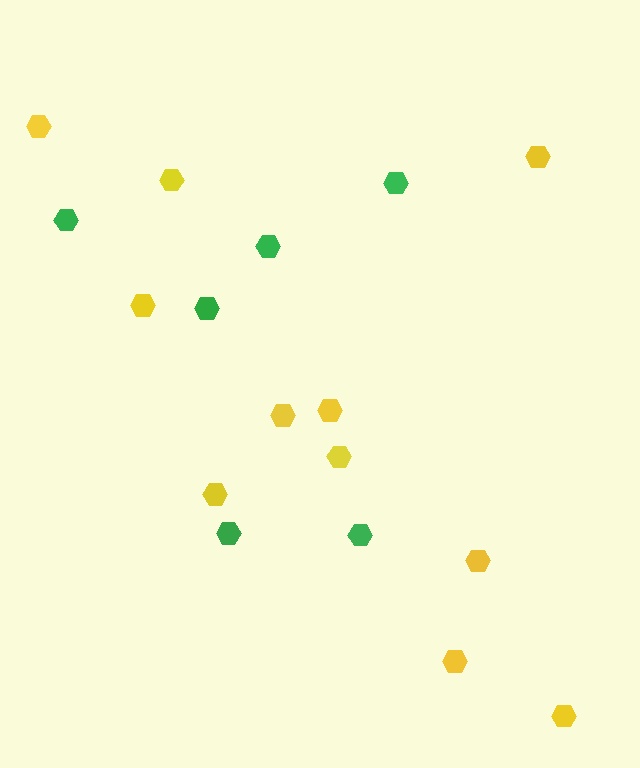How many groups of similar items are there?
There are 2 groups: one group of green hexagons (6) and one group of yellow hexagons (11).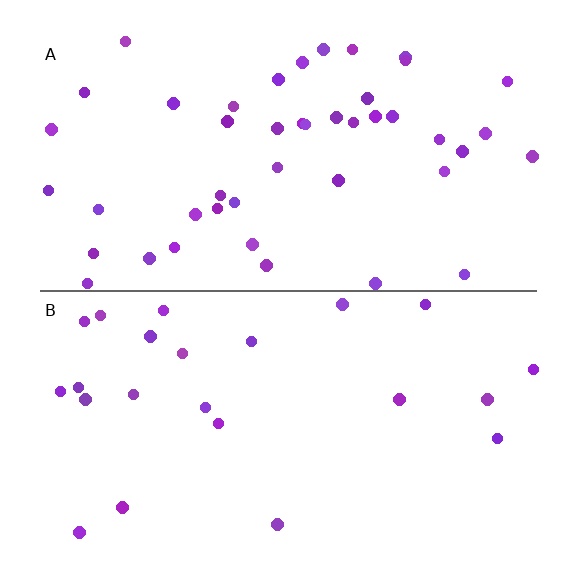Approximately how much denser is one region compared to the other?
Approximately 2.0× — region A over region B.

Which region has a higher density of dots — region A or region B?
A (the top).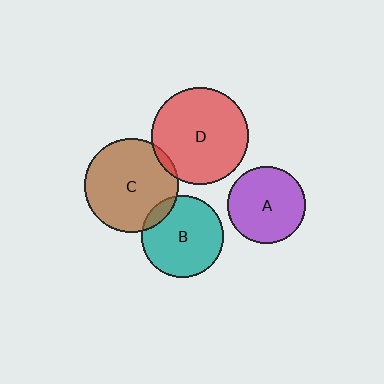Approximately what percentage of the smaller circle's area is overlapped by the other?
Approximately 10%.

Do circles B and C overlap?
Yes.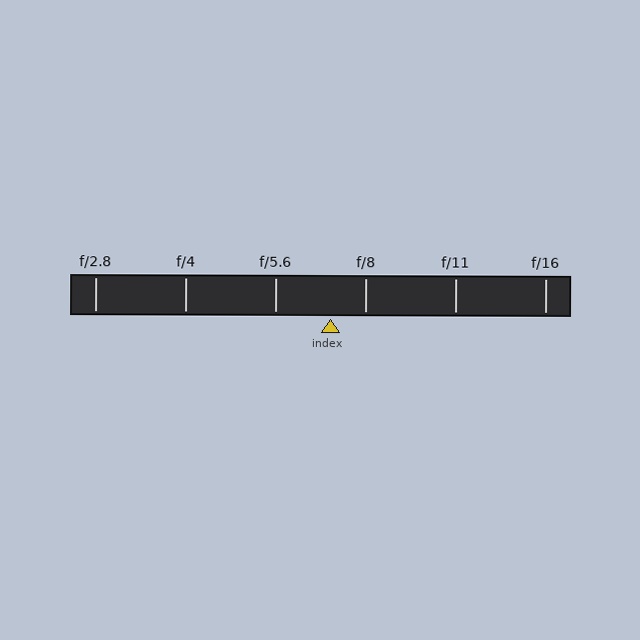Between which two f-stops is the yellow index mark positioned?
The index mark is between f/5.6 and f/8.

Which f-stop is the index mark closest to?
The index mark is closest to f/8.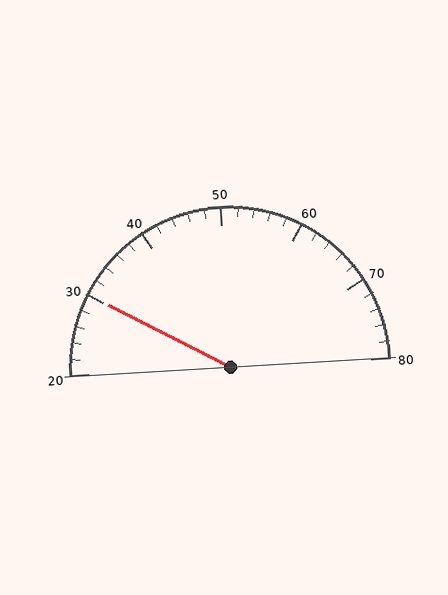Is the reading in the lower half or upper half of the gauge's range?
The reading is in the lower half of the range (20 to 80).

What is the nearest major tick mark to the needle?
The nearest major tick mark is 30.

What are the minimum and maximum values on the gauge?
The gauge ranges from 20 to 80.